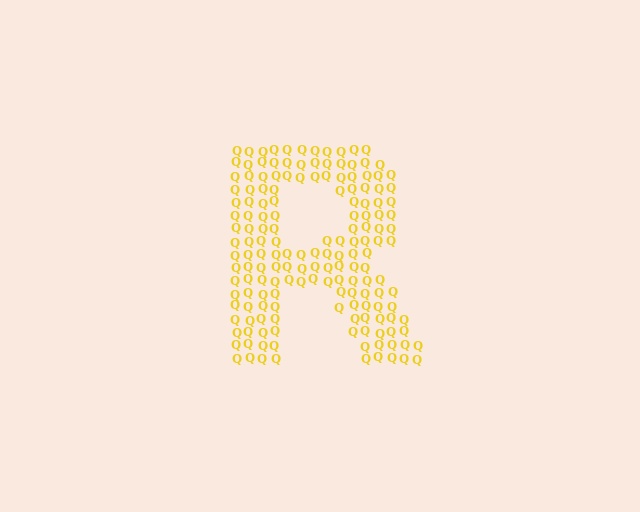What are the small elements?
The small elements are letter Q's.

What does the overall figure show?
The overall figure shows the letter R.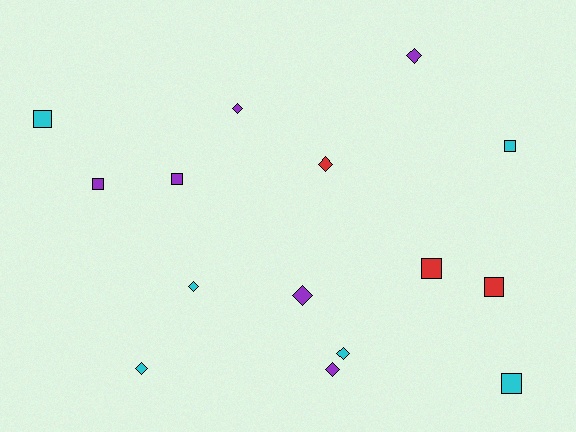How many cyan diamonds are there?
There are 3 cyan diamonds.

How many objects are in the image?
There are 15 objects.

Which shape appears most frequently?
Diamond, with 8 objects.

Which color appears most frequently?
Cyan, with 6 objects.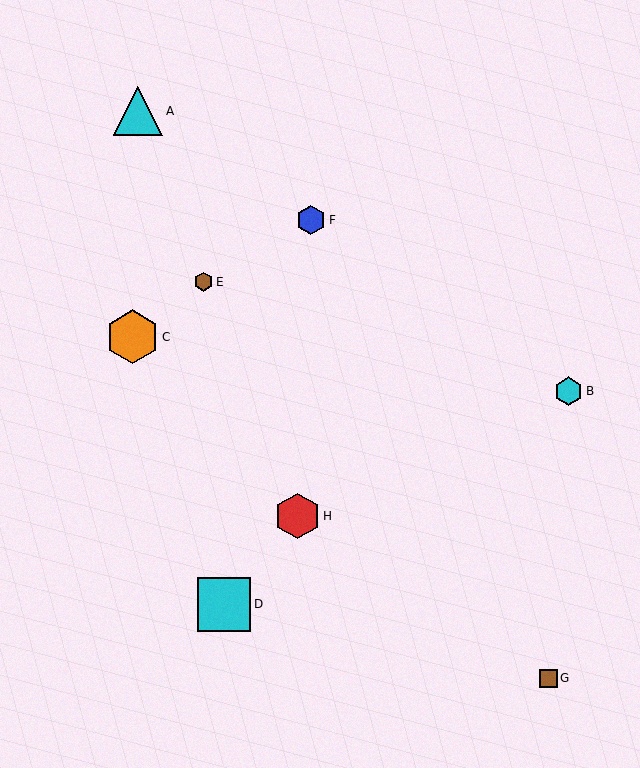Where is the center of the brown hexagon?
The center of the brown hexagon is at (203, 282).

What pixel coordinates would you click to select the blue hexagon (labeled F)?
Click at (311, 220) to select the blue hexagon F.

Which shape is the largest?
The orange hexagon (labeled C) is the largest.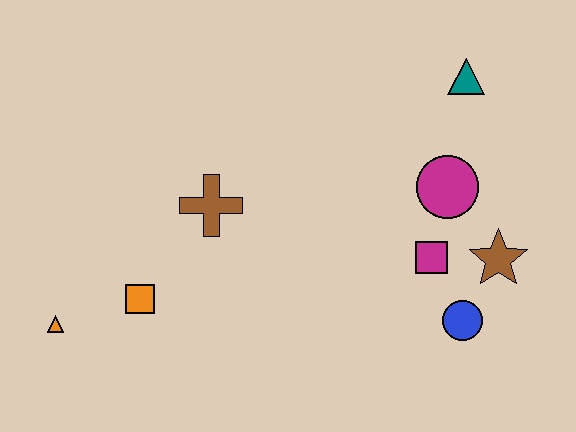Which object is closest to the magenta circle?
The magenta square is closest to the magenta circle.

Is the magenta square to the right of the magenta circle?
No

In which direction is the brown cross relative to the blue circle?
The brown cross is to the left of the blue circle.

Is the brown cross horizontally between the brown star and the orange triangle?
Yes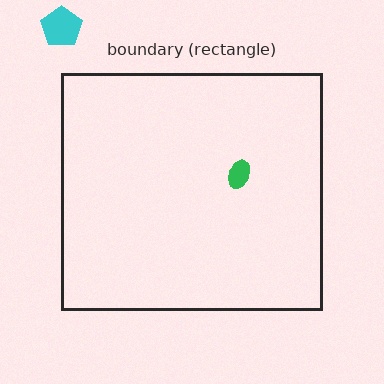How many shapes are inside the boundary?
1 inside, 1 outside.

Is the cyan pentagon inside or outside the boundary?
Outside.